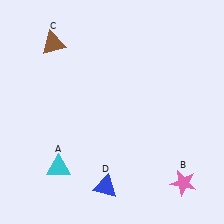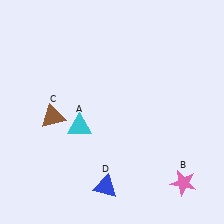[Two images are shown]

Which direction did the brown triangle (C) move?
The brown triangle (C) moved down.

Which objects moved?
The objects that moved are: the cyan triangle (A), the brown triangle (C).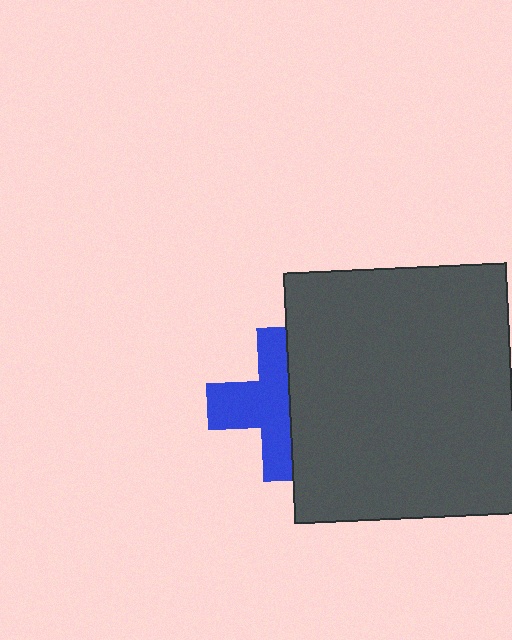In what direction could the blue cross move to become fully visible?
The blue cross could move left. That would shift it out from behind the dark gray rectangle entirely.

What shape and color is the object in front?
The object in front is a dark gray rectangle.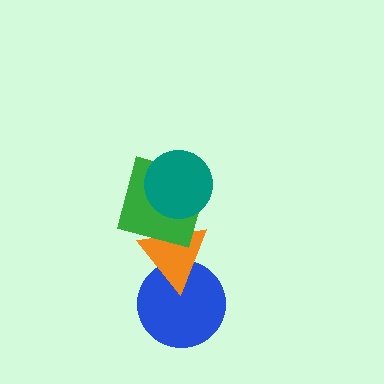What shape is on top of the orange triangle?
The green square is on top of the orange triangle.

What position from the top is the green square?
The green square is 2nd from the top.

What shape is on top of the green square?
The teal circle is on top of the green square.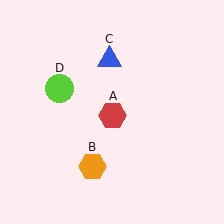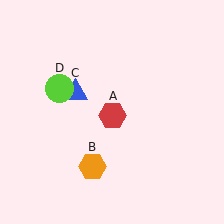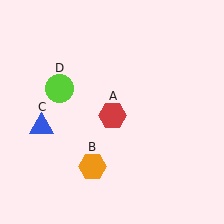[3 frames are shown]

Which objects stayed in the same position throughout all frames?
Red hexagon (object A) and orange hexagon (object B) and lime circle (object D) remained stationary.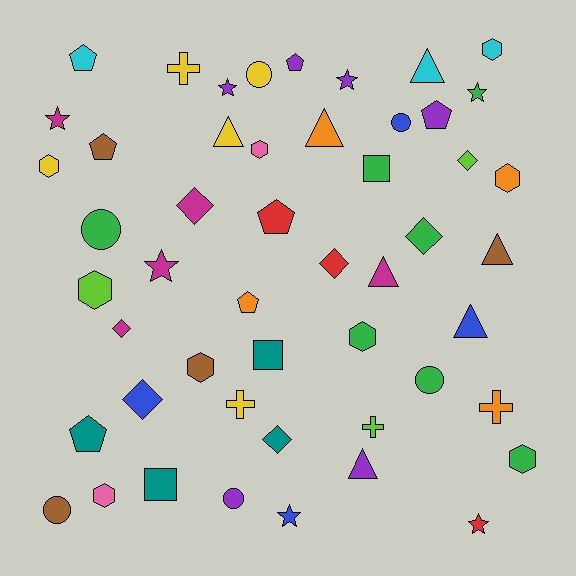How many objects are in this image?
There are 50 objects.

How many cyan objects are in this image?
There are 3 cyan objects.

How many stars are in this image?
There are 7 stars.